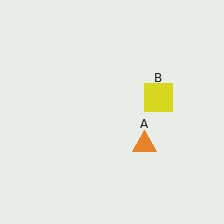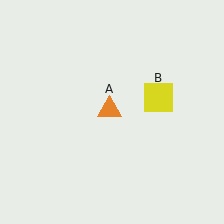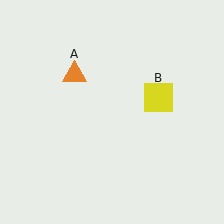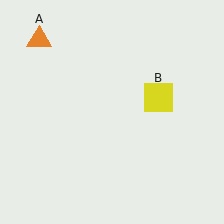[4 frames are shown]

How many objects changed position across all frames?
1 object changed position: orange triangle (object A).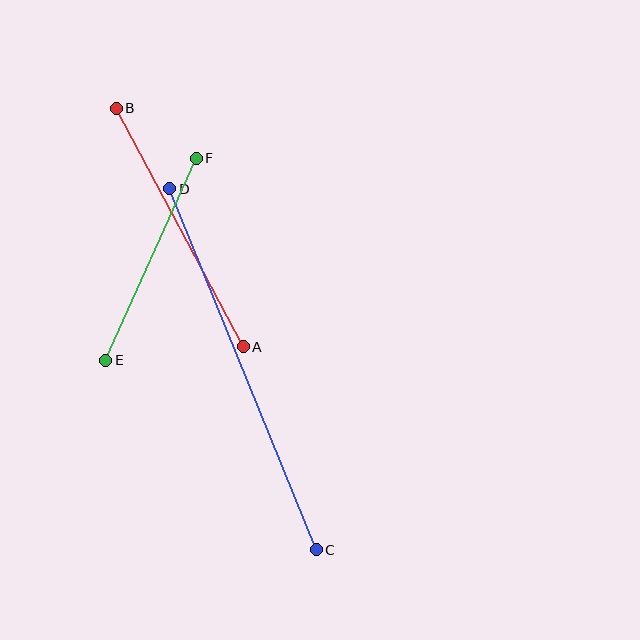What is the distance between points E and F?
The distance is approximately 222 pixels.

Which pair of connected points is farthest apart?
Points C and D are farthest apart.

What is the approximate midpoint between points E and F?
The midpoint is at approximately (151, 259) pixels.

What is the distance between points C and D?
The distance is approximately 390 pixels.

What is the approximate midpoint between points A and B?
The midpoint is at approximately (180, 227) pixels.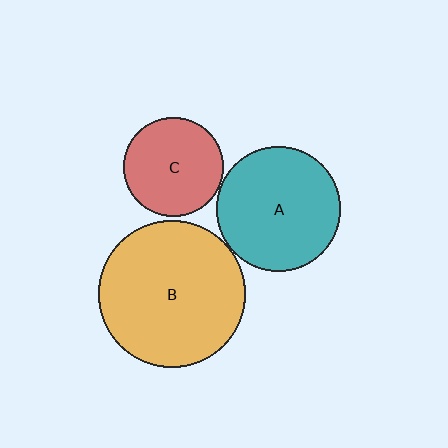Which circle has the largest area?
Circle B (orange).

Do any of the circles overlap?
No, none of the circles overlap.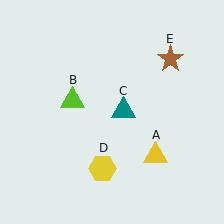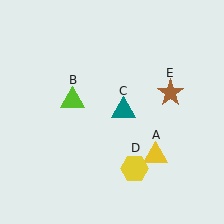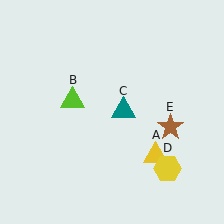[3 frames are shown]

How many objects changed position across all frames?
2 objects changed position: yellow hexagon (object D), brown star (object E).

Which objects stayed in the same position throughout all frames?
Yellow triangle (object A) and lime triangle (object B) and teal triangle (object C) remained stationary.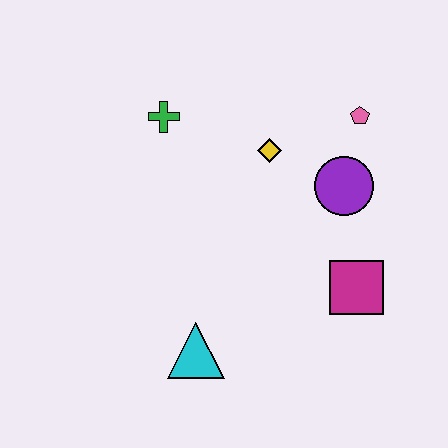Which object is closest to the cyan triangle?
The magenta square is closest to the cyan triangle.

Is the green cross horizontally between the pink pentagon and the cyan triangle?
No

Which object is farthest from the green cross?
The magenta square is farthest from the green cross.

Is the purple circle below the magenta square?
No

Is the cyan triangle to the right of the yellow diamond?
No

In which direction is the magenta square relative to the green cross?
The magenta square is to the right of the green cross.